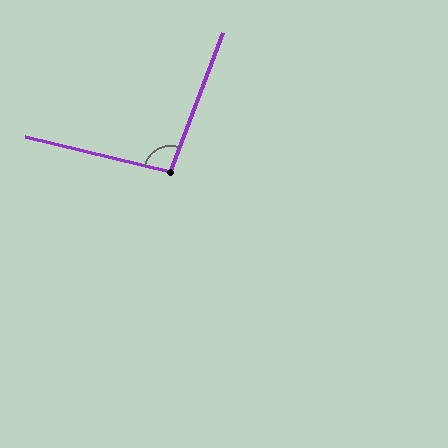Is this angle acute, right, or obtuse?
It is obtuse.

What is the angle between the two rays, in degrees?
Approximately 97 degrees.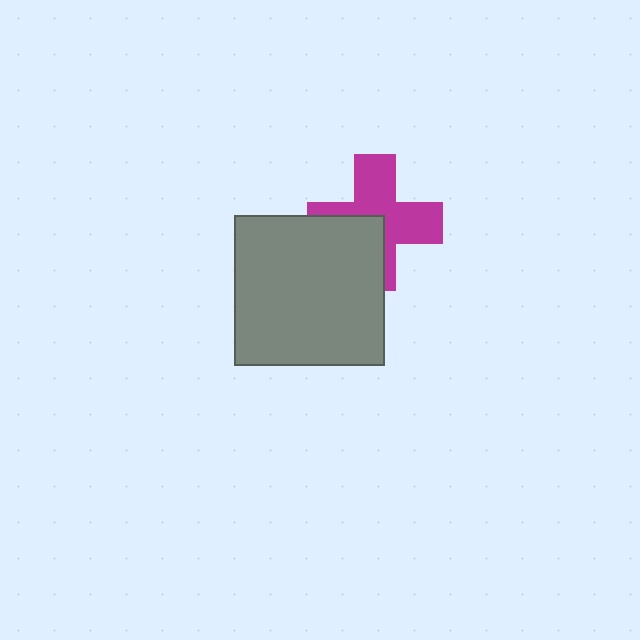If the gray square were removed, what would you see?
You would see the complete magenta cross.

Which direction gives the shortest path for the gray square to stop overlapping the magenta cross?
Moving toward the lower-left gives the shortest separation.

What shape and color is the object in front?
The object in front is a gray square.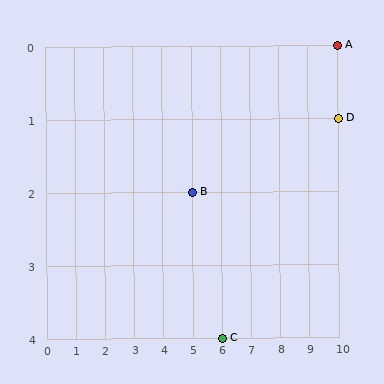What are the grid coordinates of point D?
Point D is at grid coordinates (10, 1).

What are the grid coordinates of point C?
Point C is at grid coordinates (6, 4).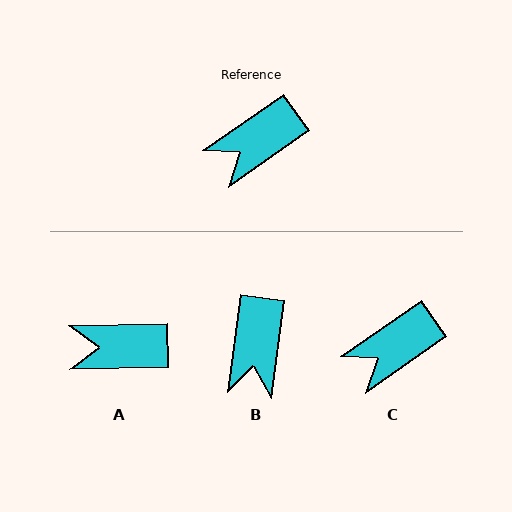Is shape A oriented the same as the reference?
No, it is off by about 34 degrees.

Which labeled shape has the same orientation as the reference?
C.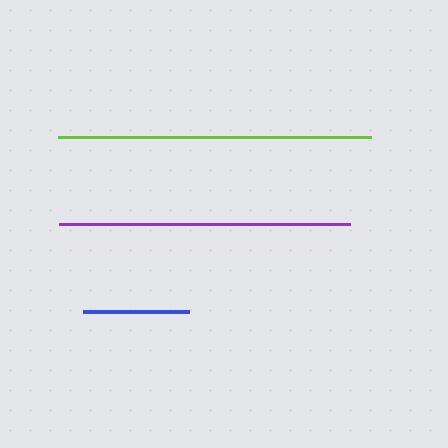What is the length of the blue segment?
The blue segment is approximately 107 pixels long.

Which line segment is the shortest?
The blue line is the shortest at approximately 107 pixels.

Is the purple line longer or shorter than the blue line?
The purple line is longer than the blue line.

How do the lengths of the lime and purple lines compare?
The lime and purple lines are approximately the same length.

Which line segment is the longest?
The lime line is the longest at approximately 313 pixels.